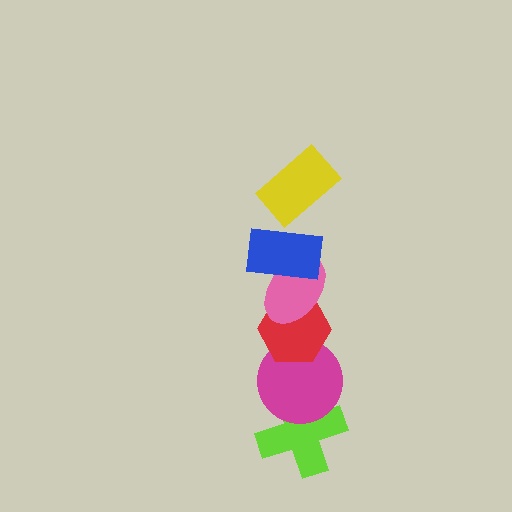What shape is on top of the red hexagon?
The pink ellipse is on top of the red hexagon.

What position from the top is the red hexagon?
The red hexagon is 4th from the top.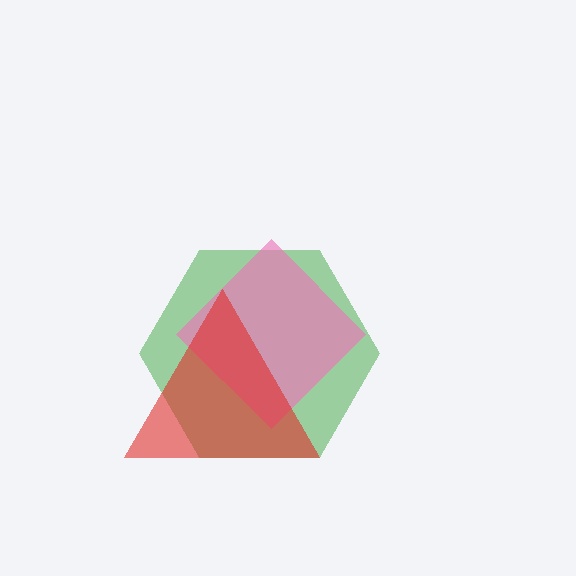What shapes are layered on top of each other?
The layered shapes are: a green hexagon, a pink diamond, a red triangle.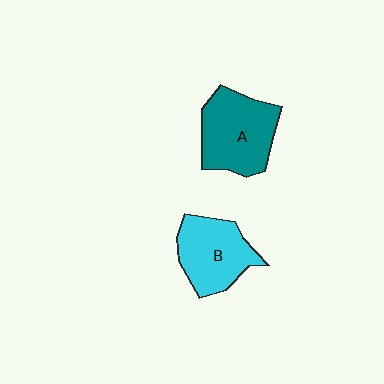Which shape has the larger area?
Shape A (teal).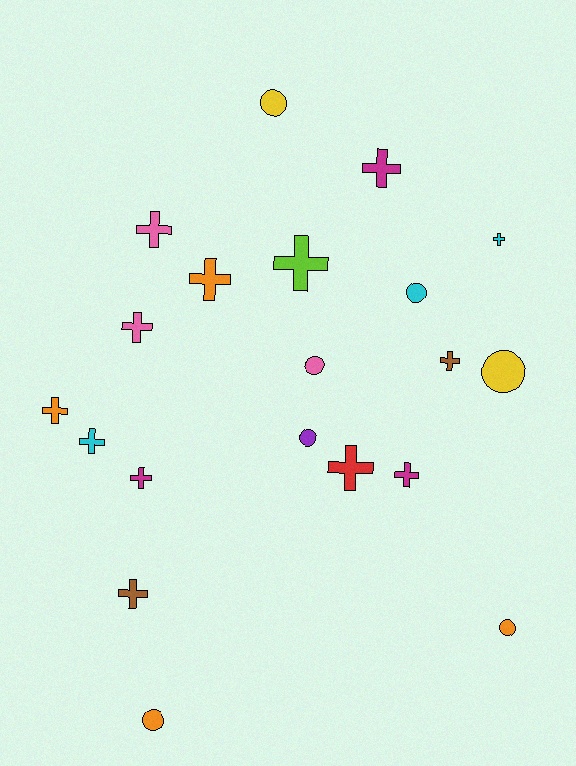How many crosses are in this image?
There are 13 crosses.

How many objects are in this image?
There are 20 objects.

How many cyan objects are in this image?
There are 3 cyan objects.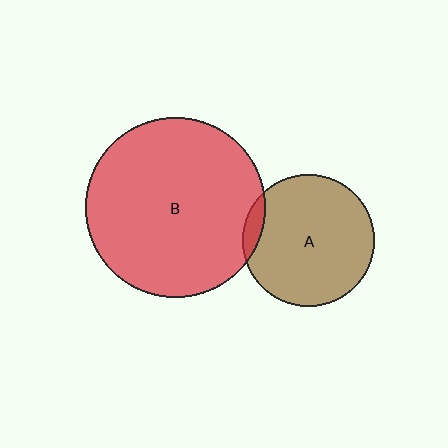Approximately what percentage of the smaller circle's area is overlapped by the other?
Approximately 5%.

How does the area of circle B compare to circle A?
Approximately 1.9 times.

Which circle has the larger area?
Circle B (red).